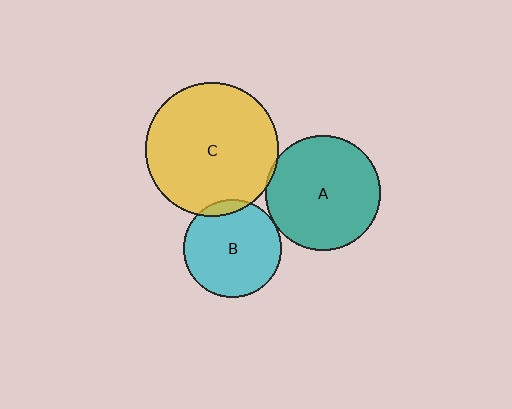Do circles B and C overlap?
Yes.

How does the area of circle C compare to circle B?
Approximately 1.9 times.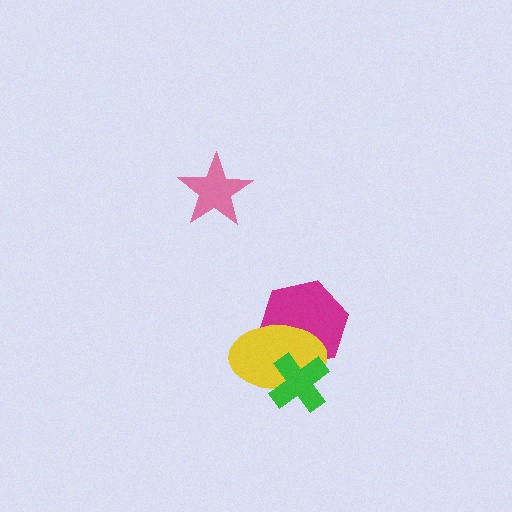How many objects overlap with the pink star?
0 objects overlap with the pink star.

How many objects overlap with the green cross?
2 objects overlap with the green cross.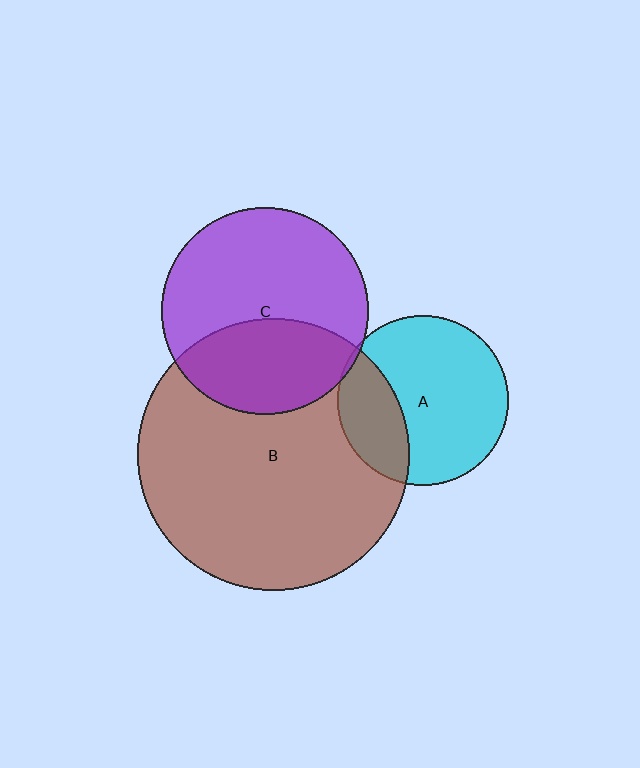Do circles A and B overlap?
Yes.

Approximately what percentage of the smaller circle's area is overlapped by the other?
Approximately 30%.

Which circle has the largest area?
Circle B (brown).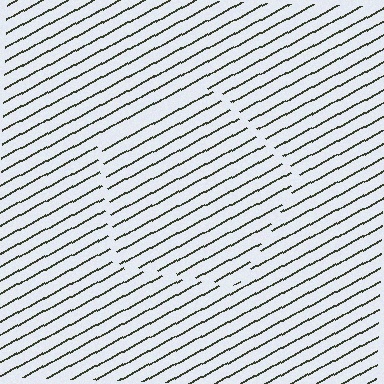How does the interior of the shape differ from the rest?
The interior of the shape contains the same grating, shifted by half a period — the contour is defined by the phase discontinuity where line-ends from the inner and outer gratings abut.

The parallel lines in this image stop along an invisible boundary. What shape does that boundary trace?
An illusory pentagon. The interior of the shape contains the same grating, shifted by half a period — the contour is defined by the phase discontinuity where line-ends from the inner and outer gratings abut.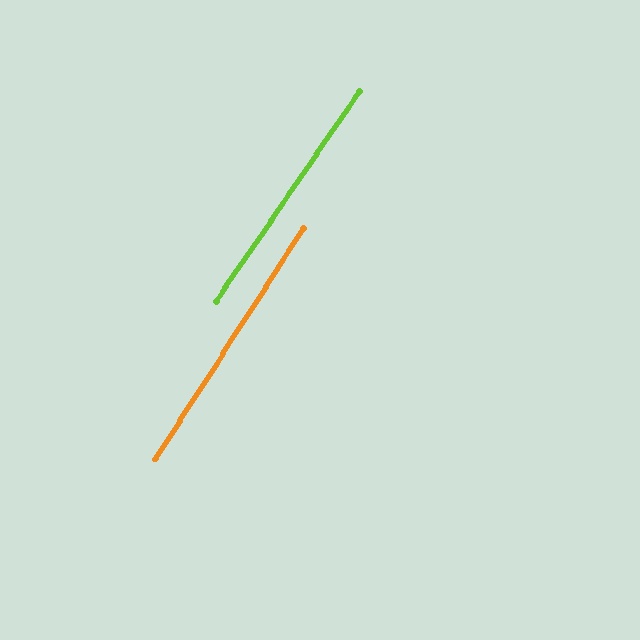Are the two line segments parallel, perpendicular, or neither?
Parallel — their directions differ by only 1.8°.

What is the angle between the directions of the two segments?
Approximately 2 degrees.